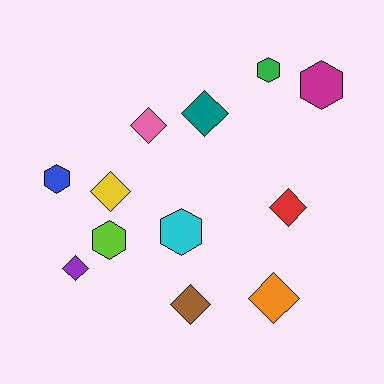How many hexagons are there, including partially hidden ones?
There are 5 hexagons.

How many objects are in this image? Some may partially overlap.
There are 12 objects.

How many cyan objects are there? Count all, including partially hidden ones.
There is 1 cyan object.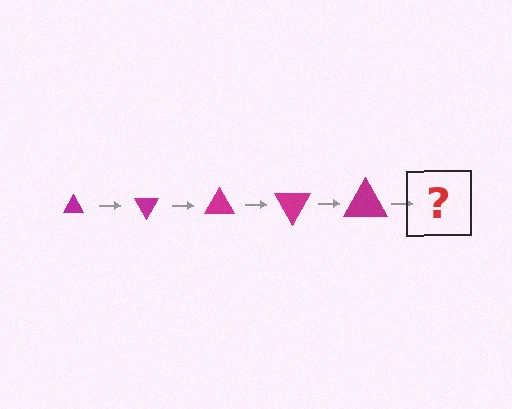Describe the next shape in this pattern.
It should be a triangle, larger than the previous one and rotated 300 degrees from the start.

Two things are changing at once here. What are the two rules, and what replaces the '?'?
The two rules are that the triangle grows larger each step and it rotates 60 degrees each step. The '?' should be a triangle, larger than the previous one and rotated 300 degrees from the start.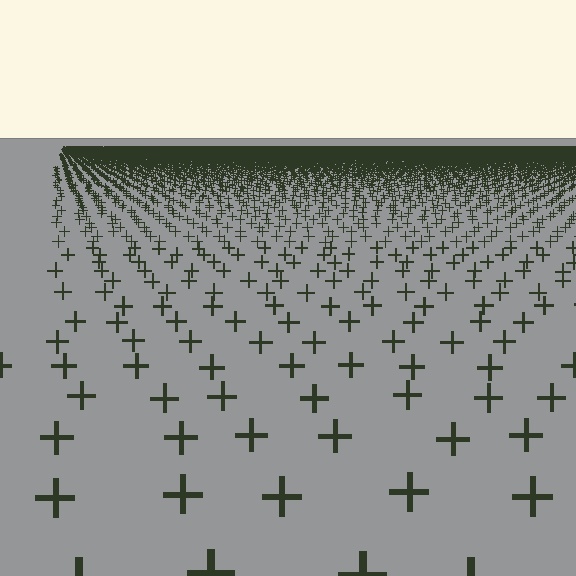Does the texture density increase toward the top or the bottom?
Density increases toward the top.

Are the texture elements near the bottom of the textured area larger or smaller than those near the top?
Larger. Near the bottom, elements are closer to the viewer and appear at a bigger on-screen size.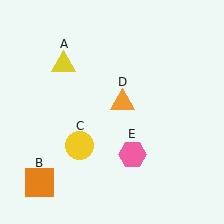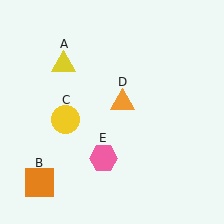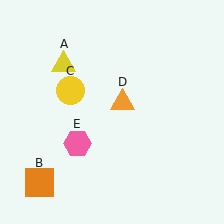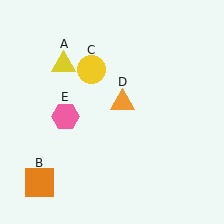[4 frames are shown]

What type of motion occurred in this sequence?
The yellow circle (object C), pink hexagon (object E) rotated clockwise around the center of the scene.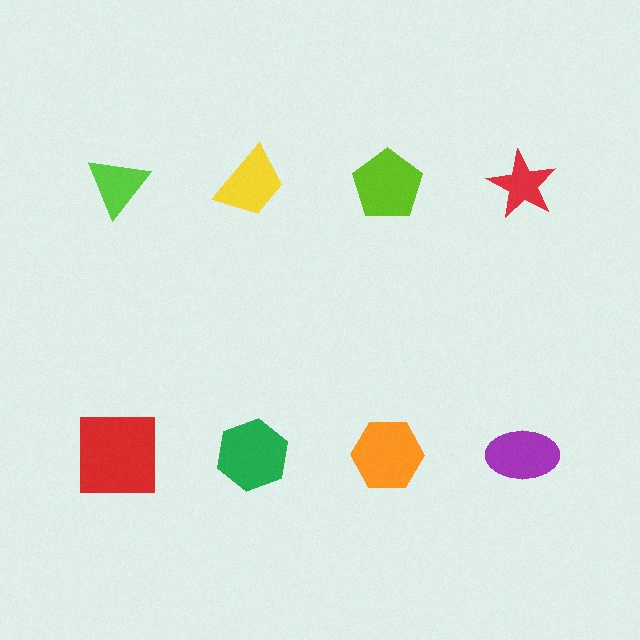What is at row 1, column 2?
A yellow trapezoid.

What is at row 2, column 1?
A red square.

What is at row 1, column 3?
A lime pentagon.